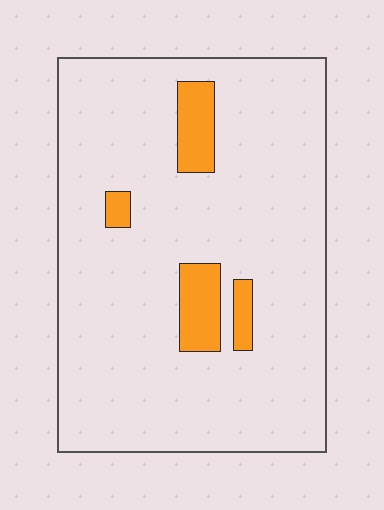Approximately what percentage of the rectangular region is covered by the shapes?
Approximately 10%.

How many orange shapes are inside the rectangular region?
4.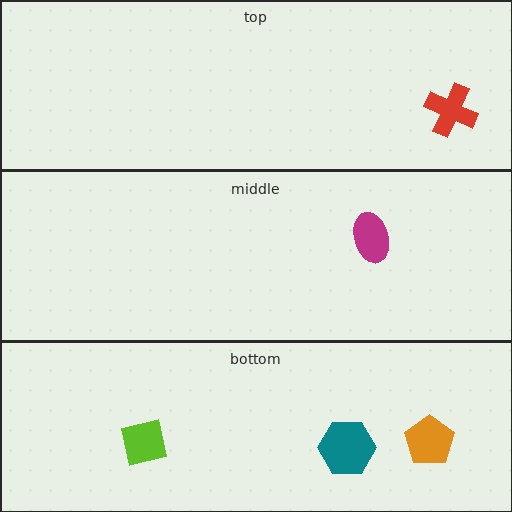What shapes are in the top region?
The red cross.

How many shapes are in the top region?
1.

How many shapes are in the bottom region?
3.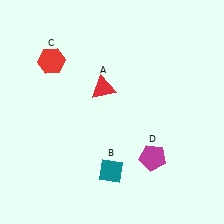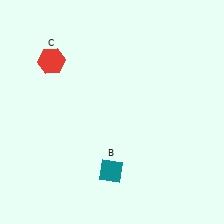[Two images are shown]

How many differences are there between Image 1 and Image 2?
There are 2 differences between the two images.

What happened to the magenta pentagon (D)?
The magenta pentagon (D) was removed in Image 2. It was in the bottom-right area of Image 1.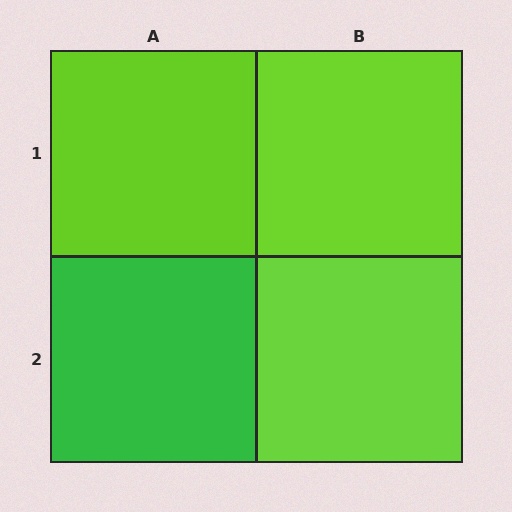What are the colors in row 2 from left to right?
Green, lime.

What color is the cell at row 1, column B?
Lime.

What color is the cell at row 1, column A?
Lime.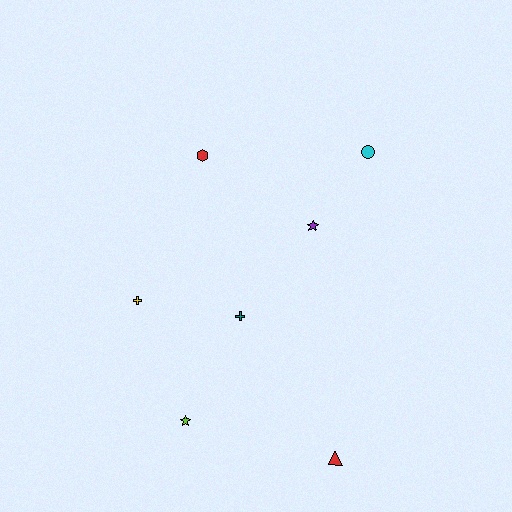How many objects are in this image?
There are 7 objects.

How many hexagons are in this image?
There is 1 hexagon.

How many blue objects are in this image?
There are no blue objects.